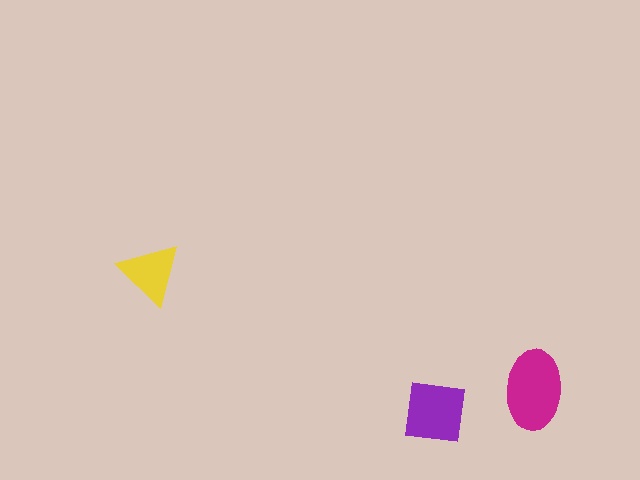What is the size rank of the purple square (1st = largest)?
2nd.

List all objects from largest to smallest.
The magenta ellipse, the purple square, the yellow triangle.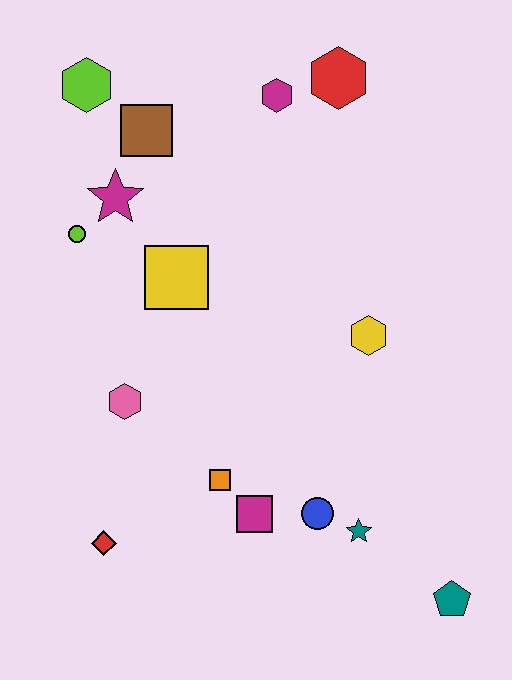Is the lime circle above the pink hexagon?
Yes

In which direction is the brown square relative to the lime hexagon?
The brown square is to the right of the lime hexagon.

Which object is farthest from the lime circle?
The teal pentagon is farthest from the lime circle.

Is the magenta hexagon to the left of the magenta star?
No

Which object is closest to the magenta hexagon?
The red hexagon is closest to the magenta hexagon.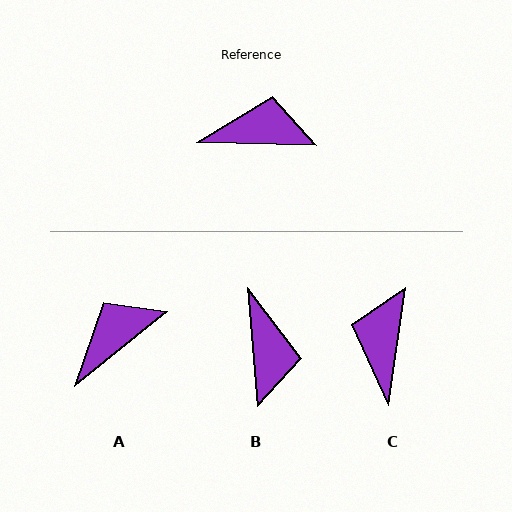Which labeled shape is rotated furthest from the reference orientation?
B, about 84 degrees away.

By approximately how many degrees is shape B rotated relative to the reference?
Approximately 84 degrees clockwise.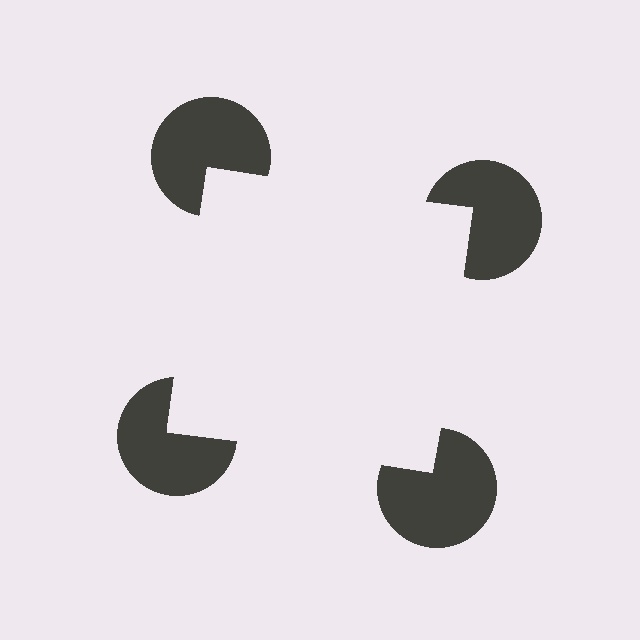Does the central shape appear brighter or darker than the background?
It typically appears slightly brighter than the background, even though no actual brightness change is drawn.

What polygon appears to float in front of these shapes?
An illusory square — its edges are inferred from the aligned wedge cuts in the pac-man discs, not physically drawn.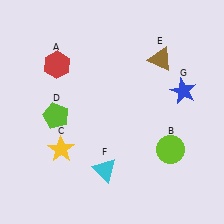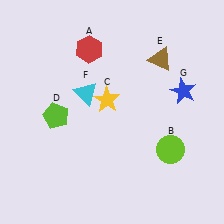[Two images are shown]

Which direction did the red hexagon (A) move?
The red hexagon (A) moved right.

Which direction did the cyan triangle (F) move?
The cyan triangle (F) moved up.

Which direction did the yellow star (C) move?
The yellow star (C) moved up.